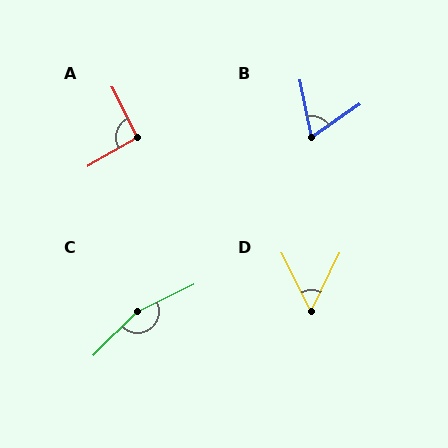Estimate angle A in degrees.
Approximately 93 degrees.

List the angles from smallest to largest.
D (53°), B (67°), A (93°), C (161°).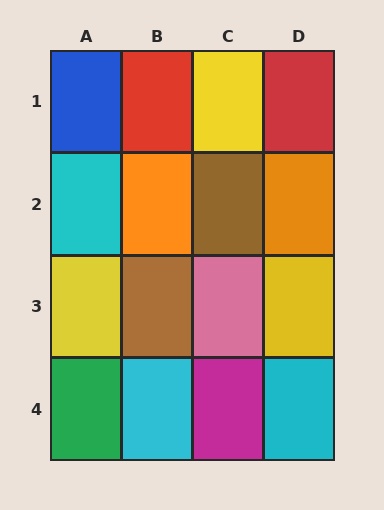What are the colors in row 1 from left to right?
Blue, red, yellow, red.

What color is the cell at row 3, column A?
Yellow.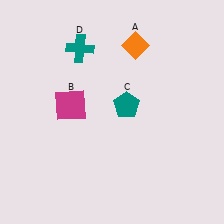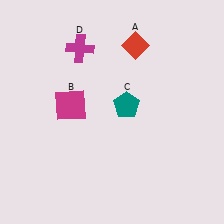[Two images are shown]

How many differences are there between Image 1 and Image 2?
There are 2 differences between the two images.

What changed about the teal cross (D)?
In Image 1, D is teal. In Image 2, it changed to magenta.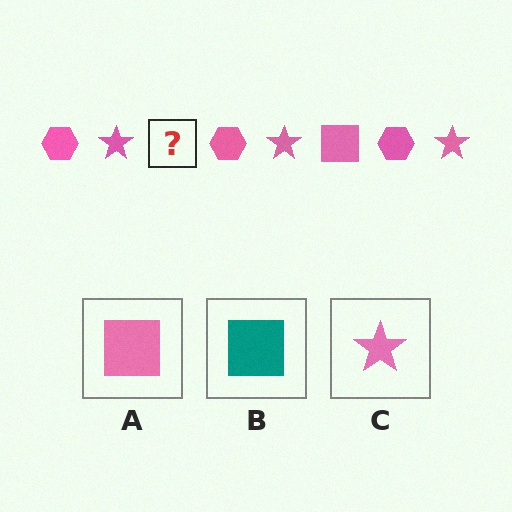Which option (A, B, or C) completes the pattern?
A.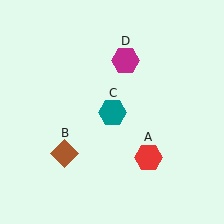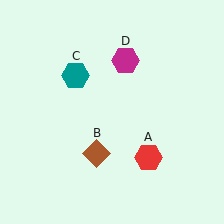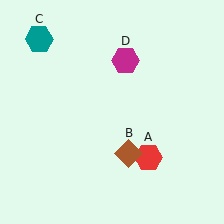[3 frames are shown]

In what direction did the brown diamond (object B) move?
The brown diamond (object B) moved right.